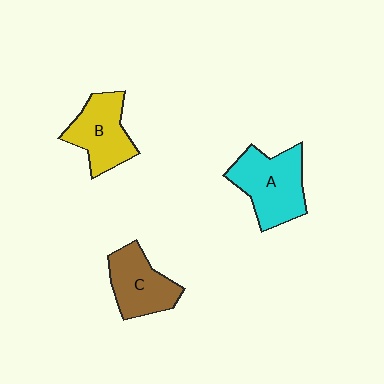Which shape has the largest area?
Shape A (cyan).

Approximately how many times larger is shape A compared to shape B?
Approximately 1.2 times.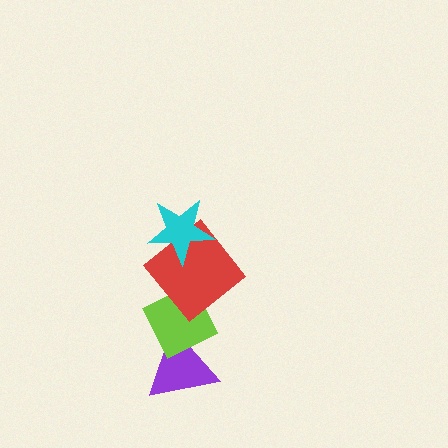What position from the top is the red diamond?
The red diamond is 2nd from the top.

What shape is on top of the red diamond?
The cyan star is on top of the red diamond.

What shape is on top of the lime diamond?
The red diamond is on top of the lime diamond.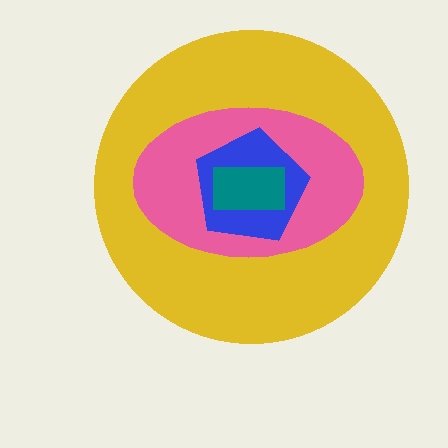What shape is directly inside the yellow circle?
The pink ellipse.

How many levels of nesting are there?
4.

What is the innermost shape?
The teal rectangle.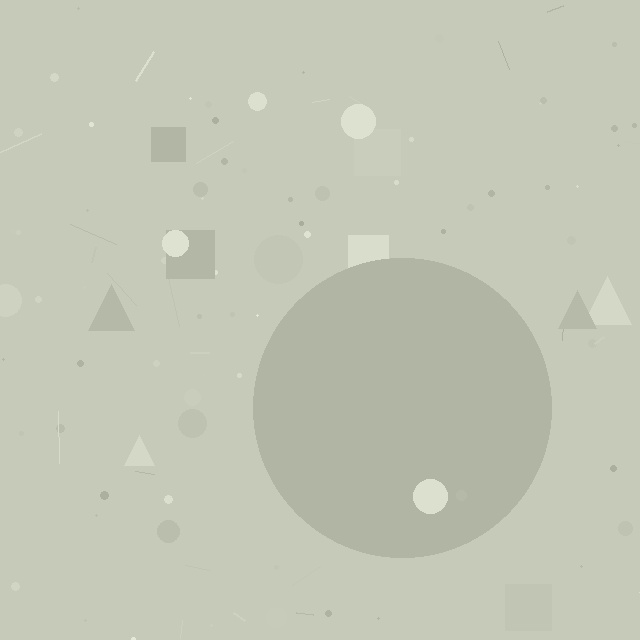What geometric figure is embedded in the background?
A circle is embedded in the background.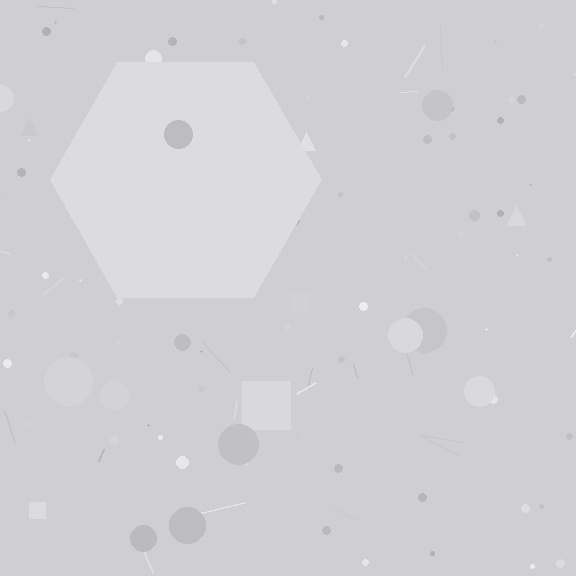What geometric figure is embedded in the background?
A hexagon is embedded in the background.